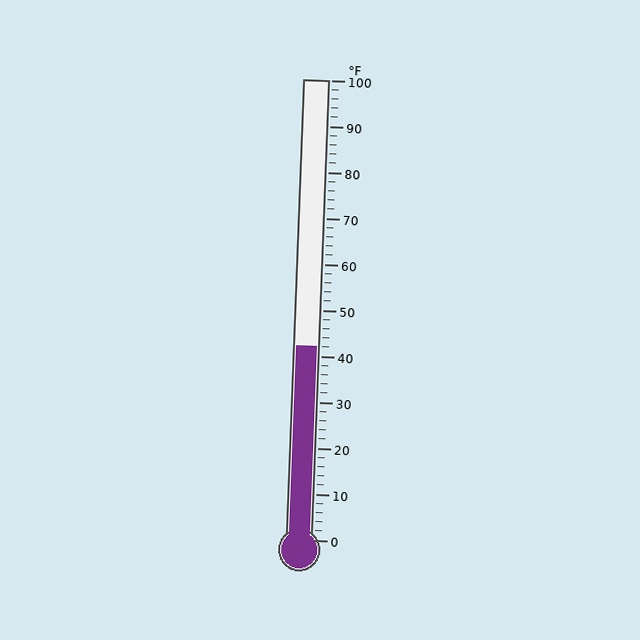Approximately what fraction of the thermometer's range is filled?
The thermometer is filled to approximately 40% of its range.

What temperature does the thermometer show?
The thermometer shows approximately 42°F.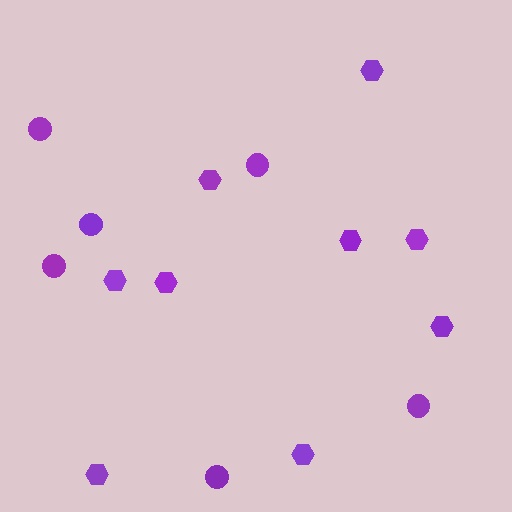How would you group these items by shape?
There are 2 groups: one group of circles (6) and one group of hexagons (9).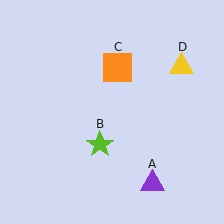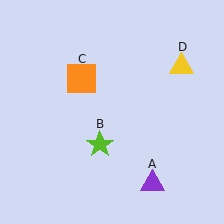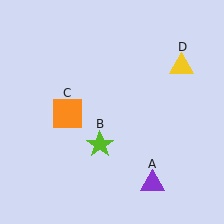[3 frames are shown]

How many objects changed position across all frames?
1 object changed position: orange square (object C).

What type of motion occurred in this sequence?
The orange square (object C) rotated counterclockwise around the center of the scene.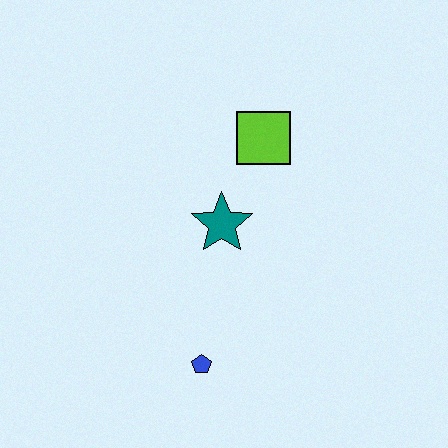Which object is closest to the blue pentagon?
The teal star is closest to the blue pentagon.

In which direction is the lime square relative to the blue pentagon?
The lime square is above the blue pentagon.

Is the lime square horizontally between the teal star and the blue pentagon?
No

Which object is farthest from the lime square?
The blue pentagon is farthest from the lime square.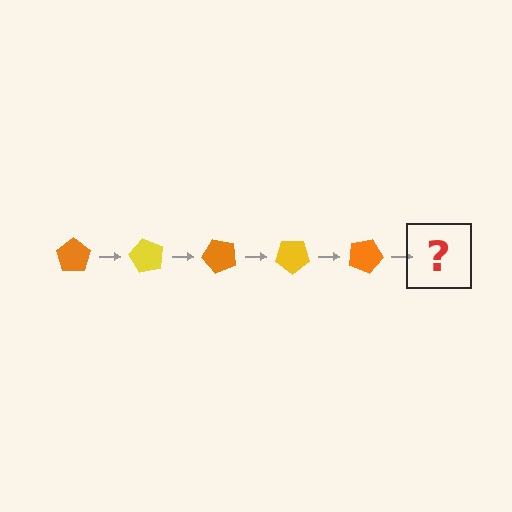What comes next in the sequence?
The next element should be a yellow pentagon, rotated 300 degrees from the start.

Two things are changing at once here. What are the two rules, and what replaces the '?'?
The two rules are that it rotates 60 degrees each step and the color cycles through orange and yellow. The '?' should be a yellow pentagon, rotated 300 degrees from the start.